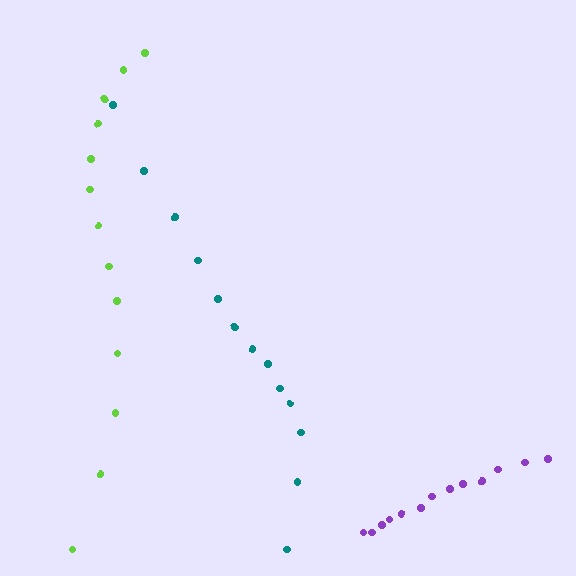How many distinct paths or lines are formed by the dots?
There are 3 distinct paths.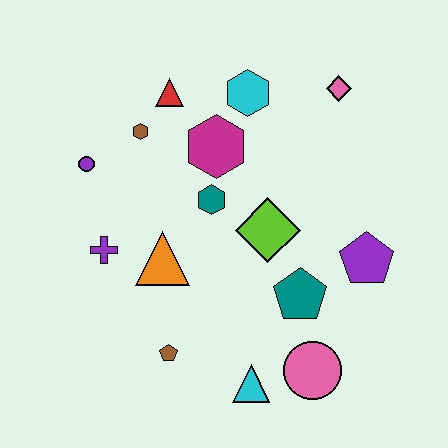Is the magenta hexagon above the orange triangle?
Yes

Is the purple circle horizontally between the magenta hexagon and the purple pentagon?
No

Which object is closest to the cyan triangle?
The pink circle is closest to the cyan triangle.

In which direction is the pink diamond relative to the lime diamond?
The pink diamond is above the lime diamond.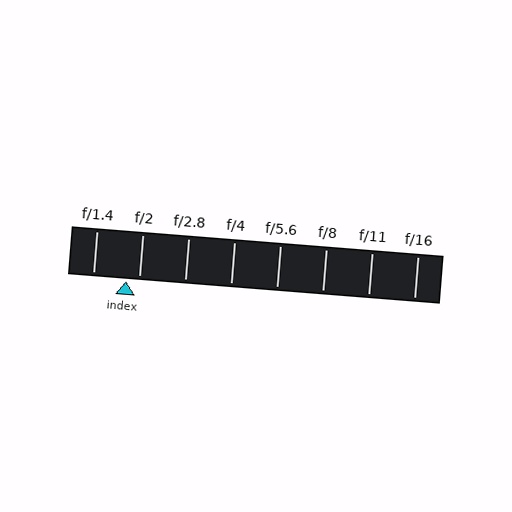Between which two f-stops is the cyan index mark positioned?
The index mark is between f/1.4 and f/2.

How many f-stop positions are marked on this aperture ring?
There are 8 f-stop positions marked.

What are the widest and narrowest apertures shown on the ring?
The widest aperture shown is f/1.4 and the narrowest is f/16.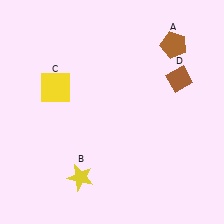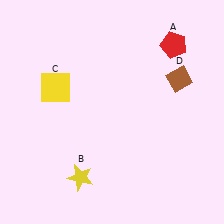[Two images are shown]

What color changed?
The pentagon (A) changed from brown in Image 1 to red in Image 2.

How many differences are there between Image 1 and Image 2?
There is 1 difference between the two images.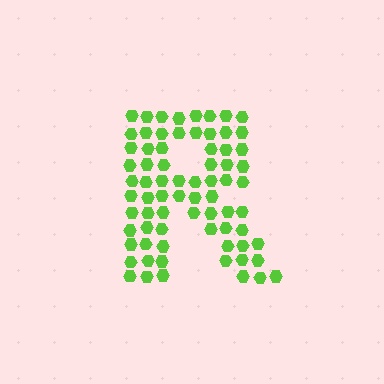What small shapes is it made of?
It is made of small hexagons.